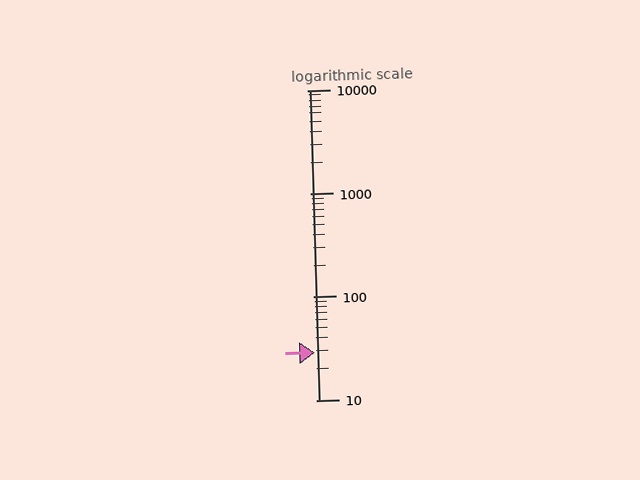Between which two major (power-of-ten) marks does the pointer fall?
The pointer is between 10 and 100.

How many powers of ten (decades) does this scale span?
The scale spans 3 decades, from 10 to 10000.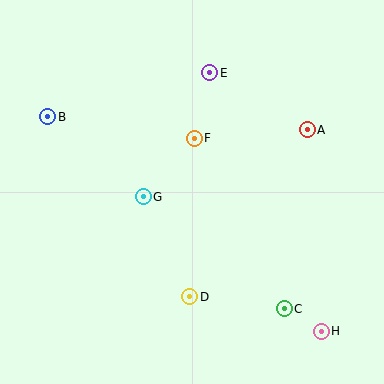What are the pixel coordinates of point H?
Point H is at (321, 331).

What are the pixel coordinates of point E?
Point E is at (210, 73).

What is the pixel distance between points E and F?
The distance between E and F is 67 pixels.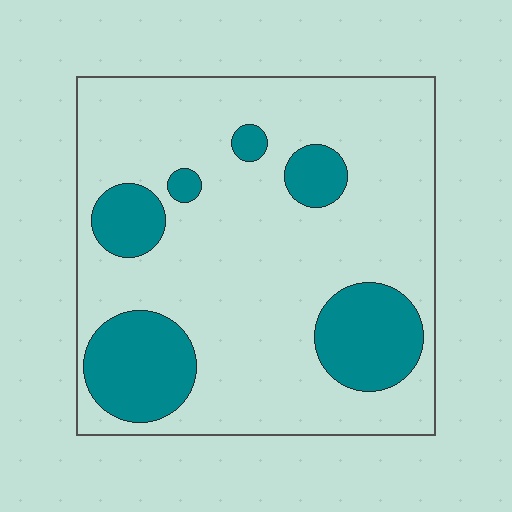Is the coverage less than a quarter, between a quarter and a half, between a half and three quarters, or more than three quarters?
Less than a quarter.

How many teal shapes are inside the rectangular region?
6.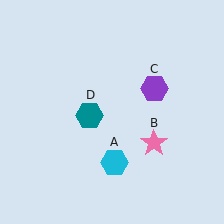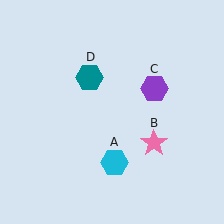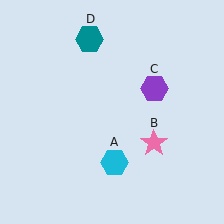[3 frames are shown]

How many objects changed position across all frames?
1 object changed position: teal hexagon (object D).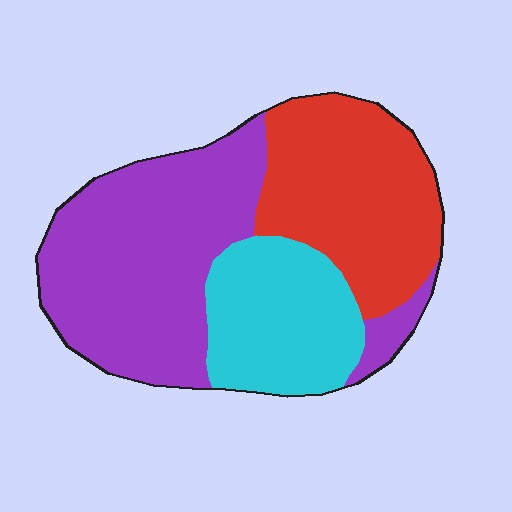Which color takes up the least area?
Cyan, at roughly 25%.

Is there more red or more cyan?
Red.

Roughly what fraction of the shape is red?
Red takes up between a quarter and a half of the shape.